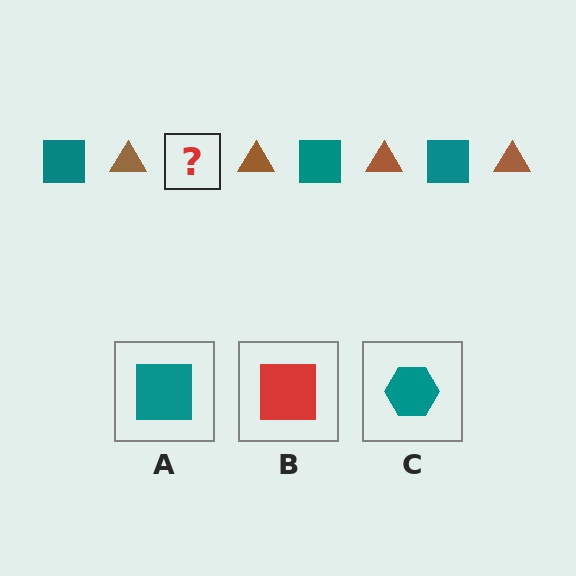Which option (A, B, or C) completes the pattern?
A.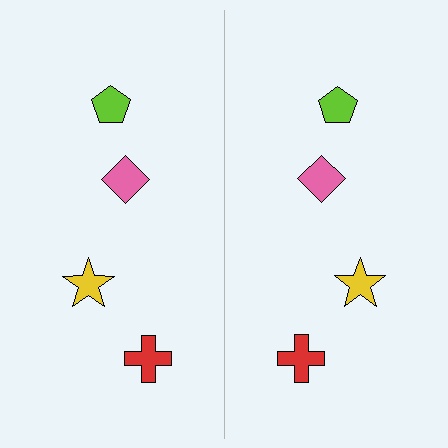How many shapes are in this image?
There are 8 shapes in this image.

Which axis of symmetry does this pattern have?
The pattern has a vertical axis of symmetry running through the center of the image.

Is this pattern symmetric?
Yes, this pattern has bilateral (reflection) symmetry.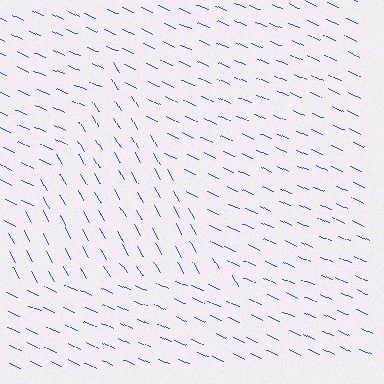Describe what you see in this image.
The image is filled with small blue line segments. A triangle region in the image has lines oriented differently from the surrounding lines, creating a visible texture boundary.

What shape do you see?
I see a triangle.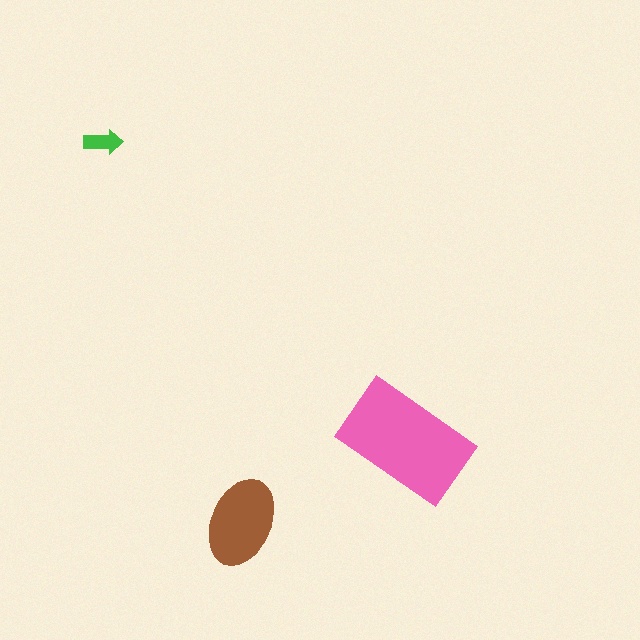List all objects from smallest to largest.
The green arrow, the brown ellipse, the pink rectangle.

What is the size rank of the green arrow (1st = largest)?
3rd.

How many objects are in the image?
There are 3 objects in the image.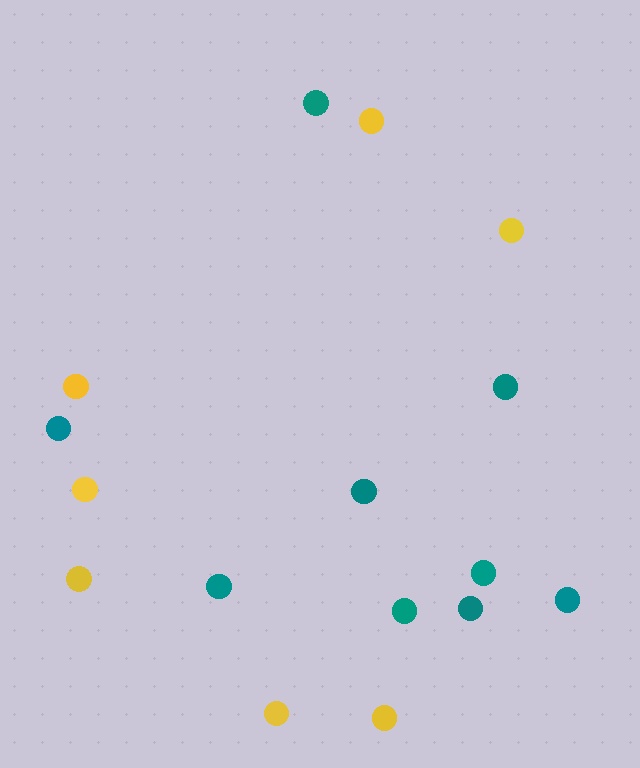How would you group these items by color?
There are 2 groups: one group of teal circles (9) and one group of yellow circles (7).